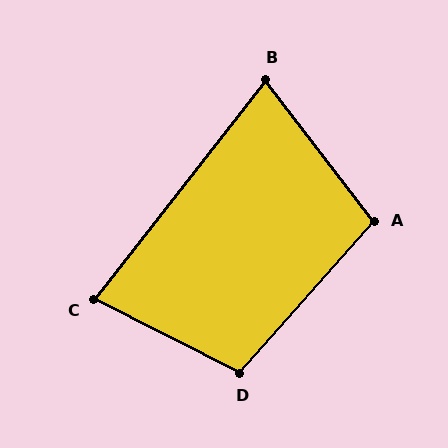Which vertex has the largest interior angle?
D, at approximately 104 degrees.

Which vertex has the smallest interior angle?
B, at approximately 76 degrees.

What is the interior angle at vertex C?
Approximately 79 degrees (acute).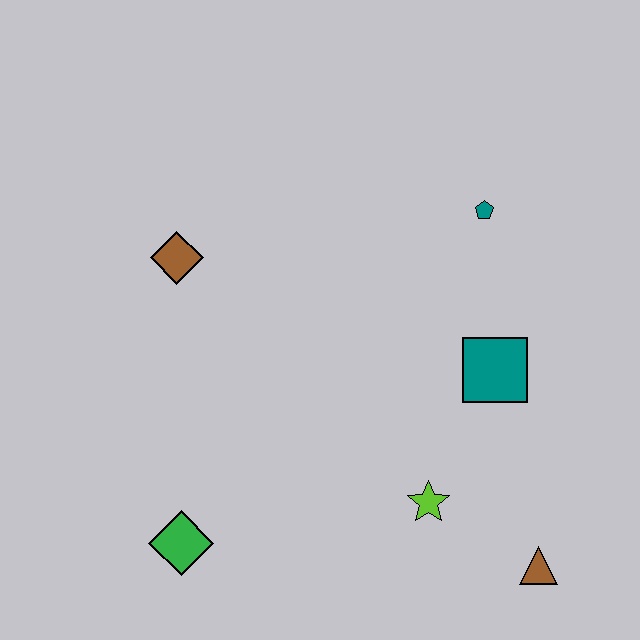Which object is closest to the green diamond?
The lime star is closest to the green diamond.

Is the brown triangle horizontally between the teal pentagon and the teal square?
No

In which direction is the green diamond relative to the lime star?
The green diamond is to the left of the lime star.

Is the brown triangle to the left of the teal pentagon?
No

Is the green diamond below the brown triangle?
No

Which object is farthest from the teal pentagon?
The green diamond is farthest from the teal pentagon.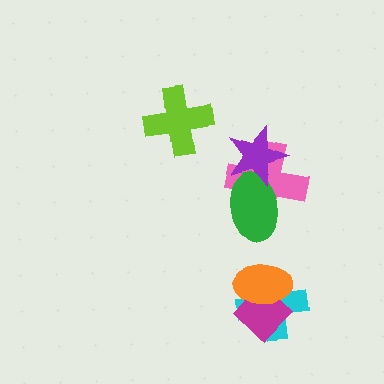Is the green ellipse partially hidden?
Yes, it is partially covered by another shape.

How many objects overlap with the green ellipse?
2 objects overlap with the green ellipse.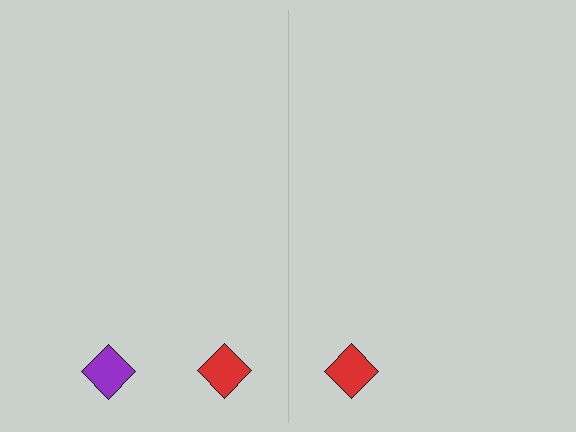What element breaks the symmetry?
A purple diamond is missing from the right side.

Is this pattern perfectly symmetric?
No, the pattern is not perfectly symmetric. A purple diamond is missing from the right side.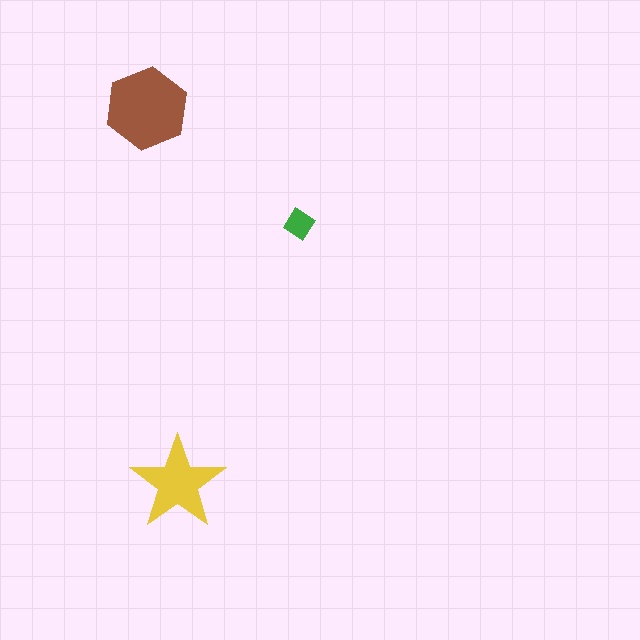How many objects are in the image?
There are 3 objects in the image.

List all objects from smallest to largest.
The green diamond, the yellow star, the brown hexagon.